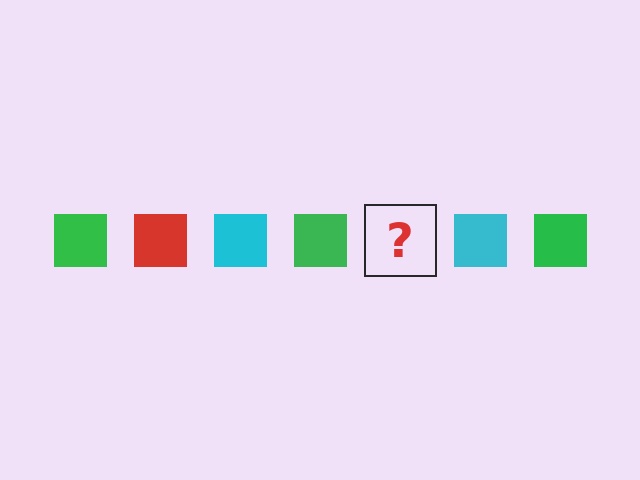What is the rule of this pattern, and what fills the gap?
The rule is that the pattern cycles through green, red, cyan squares. The gap should be filled with a red square.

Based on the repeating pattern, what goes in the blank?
The blank should be a red square.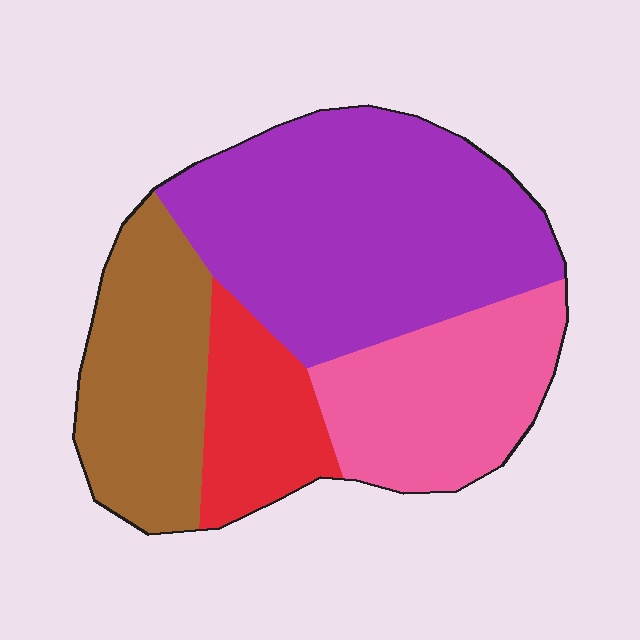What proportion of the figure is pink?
Pink covers about 20% of the figure.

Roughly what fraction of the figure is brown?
Brown covers 22% of the figure.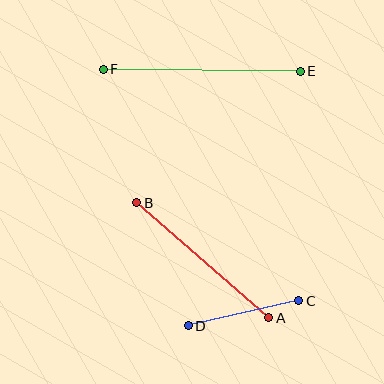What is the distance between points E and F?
The distance is approximately 197 pixels.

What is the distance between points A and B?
The distance is approximately 175 pixels.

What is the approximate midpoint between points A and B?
The midpoint is at approximately (203, 260) pixels.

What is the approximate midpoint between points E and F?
The midpoint is at approximately (202, 70) pixels.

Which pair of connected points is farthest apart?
Points E and F are farthest apart.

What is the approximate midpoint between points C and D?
The midpoint is at approximately (244, 313) pixels.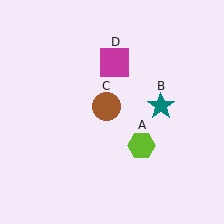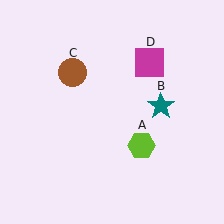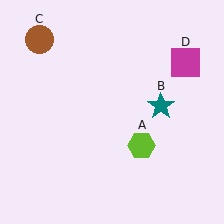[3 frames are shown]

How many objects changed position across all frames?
2 objects changed position: brown circle (object C), magenta square (object D).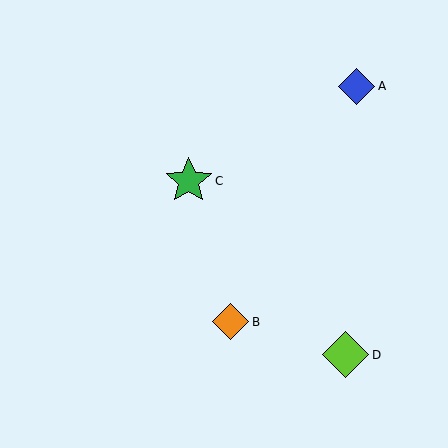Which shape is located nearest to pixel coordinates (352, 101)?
The blue diamond (labeled A) at (357, 86) is nearest to that location.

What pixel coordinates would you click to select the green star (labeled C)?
Click at (189, 181) to select the green star C.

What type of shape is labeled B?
Shape B is an orange diamond.